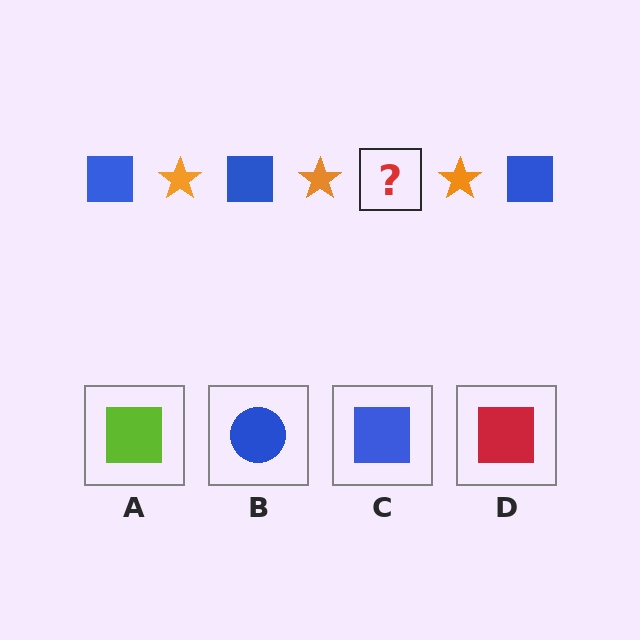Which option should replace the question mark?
Option C.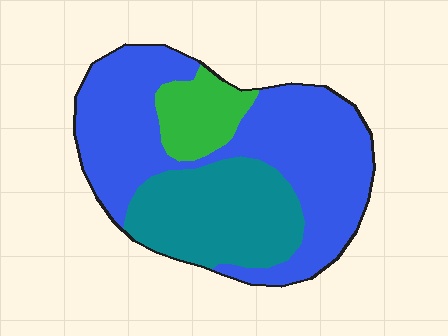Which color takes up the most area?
Blue, at roughly 60%.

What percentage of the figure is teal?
Teal covers roughly 30% of the figure.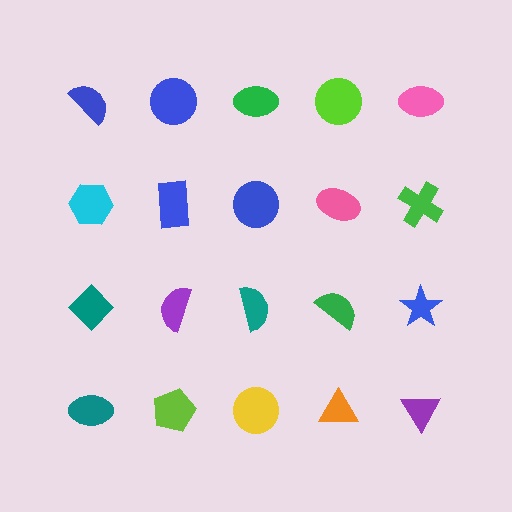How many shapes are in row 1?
5 shapes.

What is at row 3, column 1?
A teal diamond.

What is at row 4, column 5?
A purple triangle.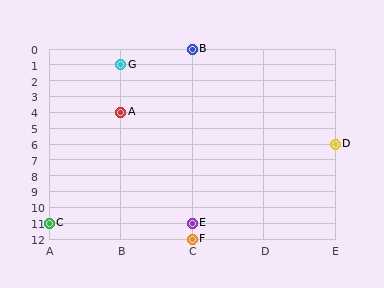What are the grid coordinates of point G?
Point G is at grid coordinates (B, 1).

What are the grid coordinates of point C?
Point C is at grid coordinates (A, 11).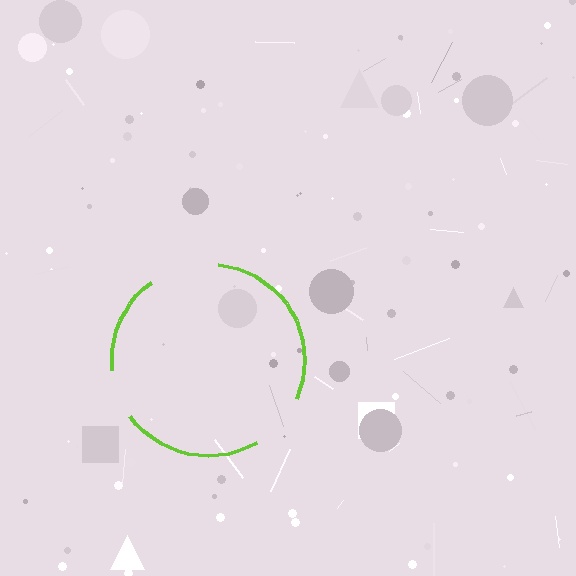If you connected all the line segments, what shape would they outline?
They would outline a circle.